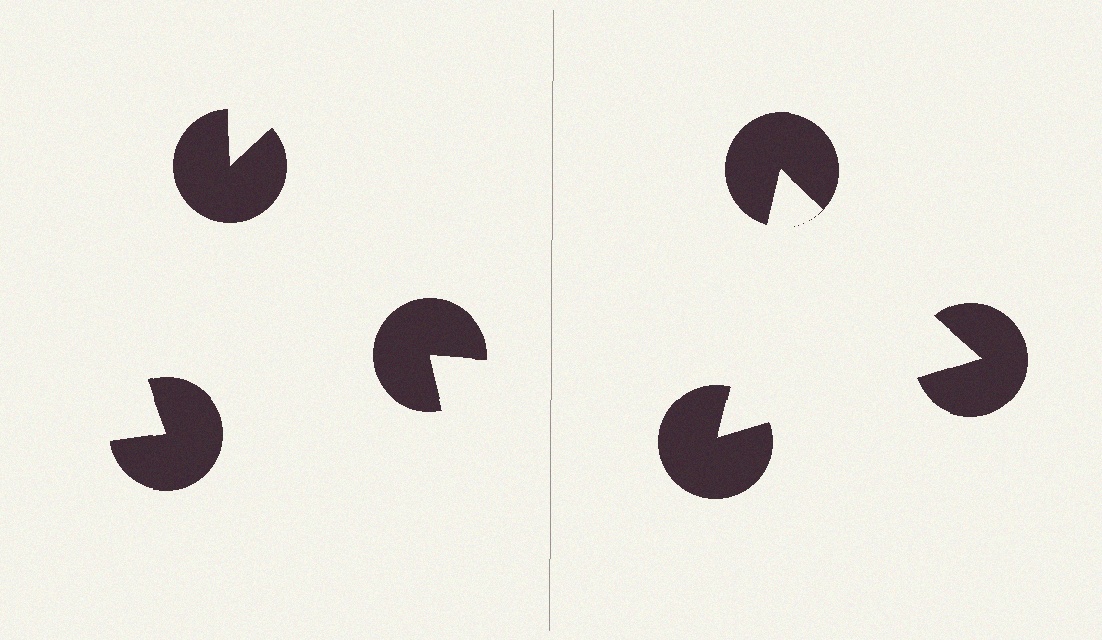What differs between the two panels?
The pac-man discs are positioned identically on both sides; only the wedge orientations differ. On the right they align to a triangle; on the left they are misaligned.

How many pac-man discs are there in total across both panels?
6 — 3 on each side.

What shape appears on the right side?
An illusory triangle.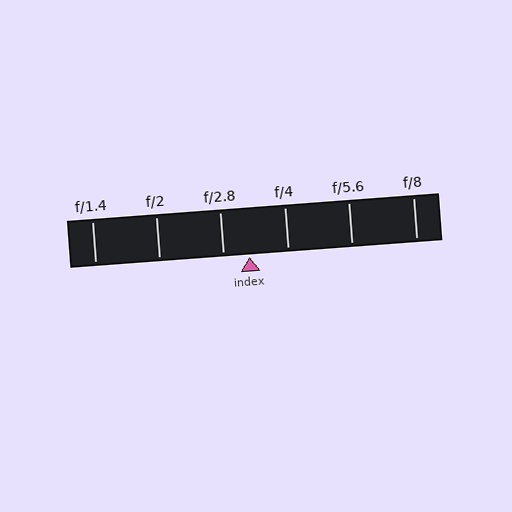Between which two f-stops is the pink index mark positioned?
The index mark is between f/2.8 and f/4.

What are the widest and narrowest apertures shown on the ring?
The widest aperture shown is f/1.4 and the narrowest is f/8.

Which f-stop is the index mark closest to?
The index mark is closest to f/2.8.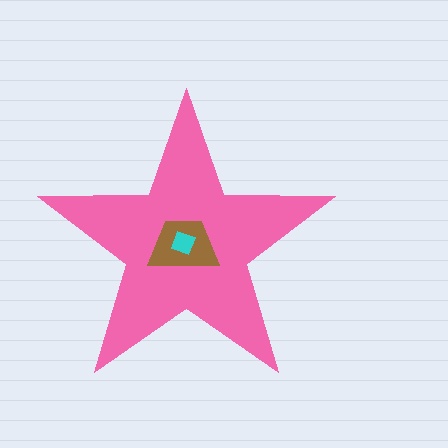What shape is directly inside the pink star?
The brown trapezoid.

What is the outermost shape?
The pink star.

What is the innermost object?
The cyan square.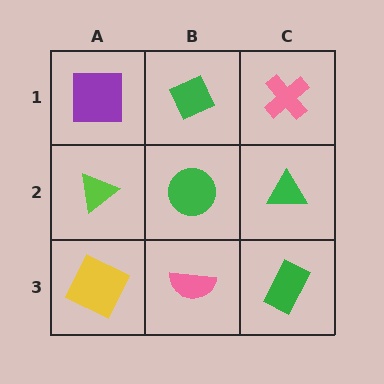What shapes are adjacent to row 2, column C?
A pink cross (row 1, column C), a green rectangle (row 3, column C), a green circle (row 2, column B).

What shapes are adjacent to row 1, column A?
A lime triangle (row 2, column A), a green diamond (row 1, column B).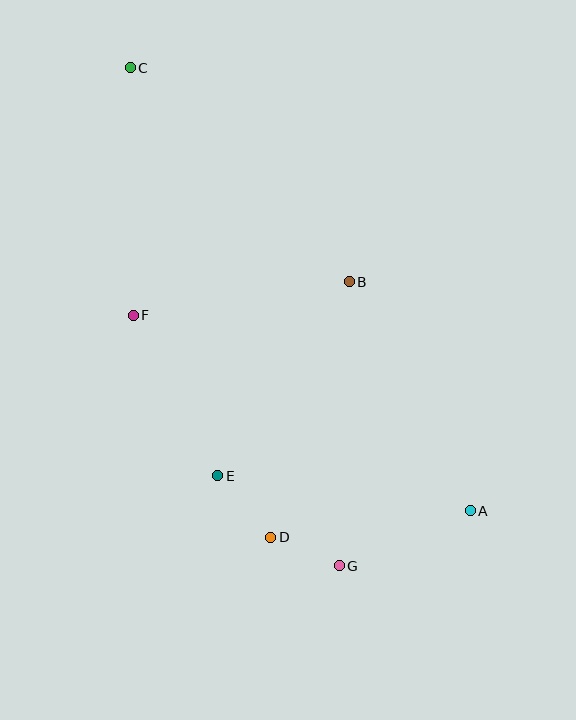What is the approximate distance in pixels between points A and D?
The distance between A and D is approximately 202 pixels.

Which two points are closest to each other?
Points D and G are closest to each other.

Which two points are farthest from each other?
Points A and C are farthest from each other.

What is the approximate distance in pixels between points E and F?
The distance between E and F is approximately 181 pixels.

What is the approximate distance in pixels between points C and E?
The distance between C and E is approximately 417 pixels.